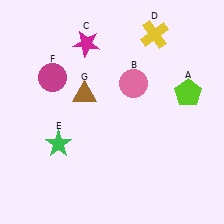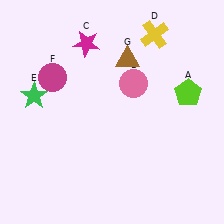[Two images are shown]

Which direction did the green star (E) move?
The green star (E) moved up.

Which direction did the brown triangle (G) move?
The brown triangle (G) moved right.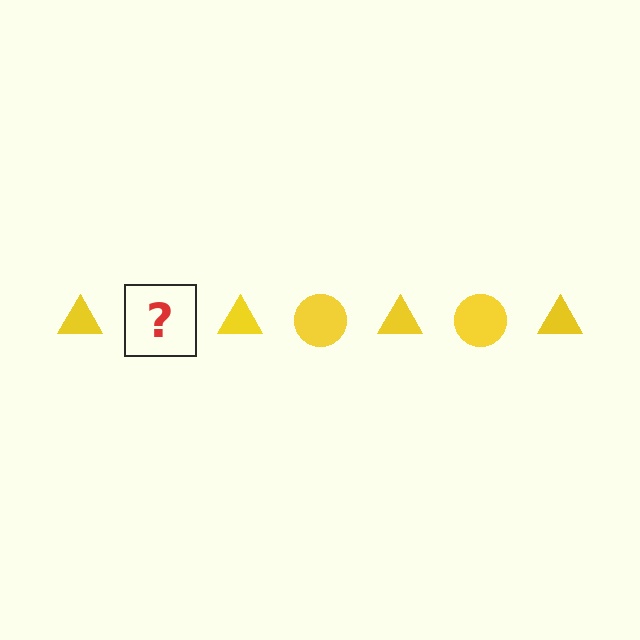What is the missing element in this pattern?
The missing element is a yellow circle.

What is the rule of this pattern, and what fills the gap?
The rule is that the pattern cycles through triangle, circle shapes in yellow. The gap should be filled with a yellow circle.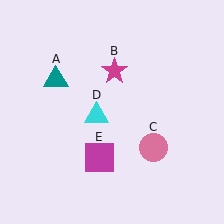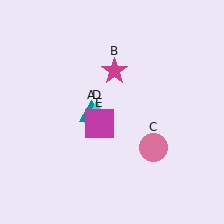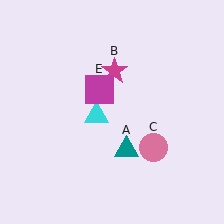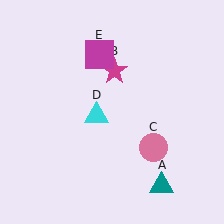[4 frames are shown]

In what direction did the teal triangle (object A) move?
The teal triangle (object A) moved down and to the right.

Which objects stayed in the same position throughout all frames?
Magenta star (object B) and pink circle (object C) and cyan triangle (object D) remained stationary.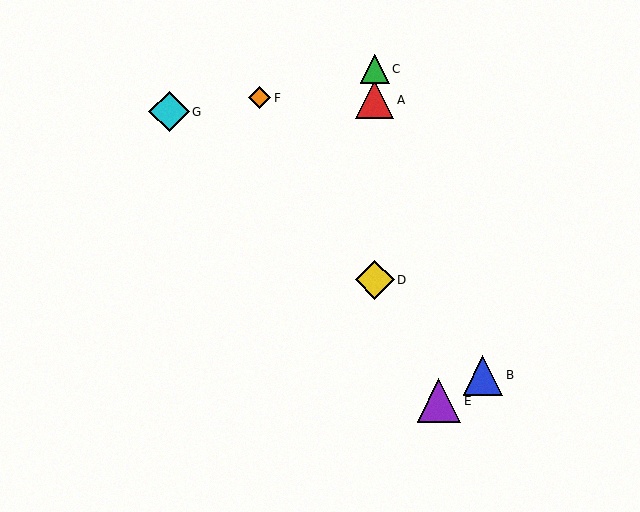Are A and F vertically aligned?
No, A is at x≈375 and F is at x≈260.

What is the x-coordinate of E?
Object E is at x≈439.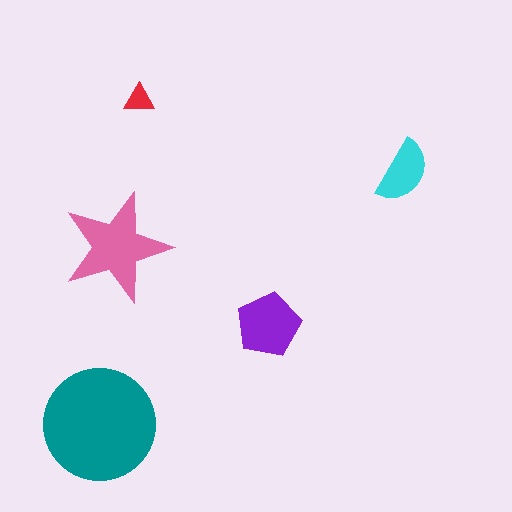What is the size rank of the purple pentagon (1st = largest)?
3rd.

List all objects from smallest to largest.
The red triangle, the cyan semicircle, the purple pentagon, the pink star, the teal circle.